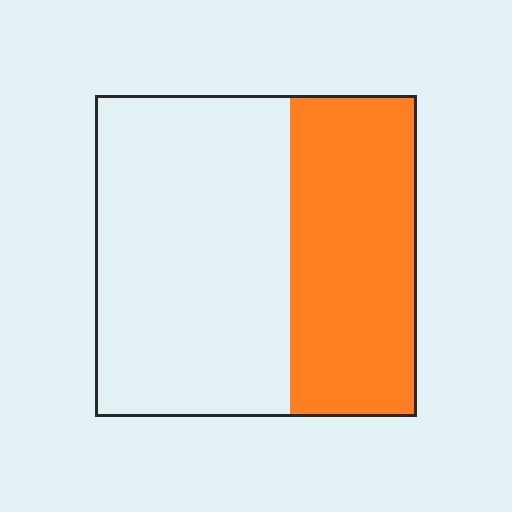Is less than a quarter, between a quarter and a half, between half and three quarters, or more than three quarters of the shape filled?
Between a quarter and a half.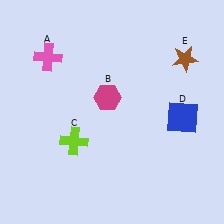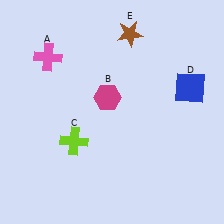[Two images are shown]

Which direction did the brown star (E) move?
The brown star (E) moved left.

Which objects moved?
The objects that moved are: the blue square (D), the brown star (E).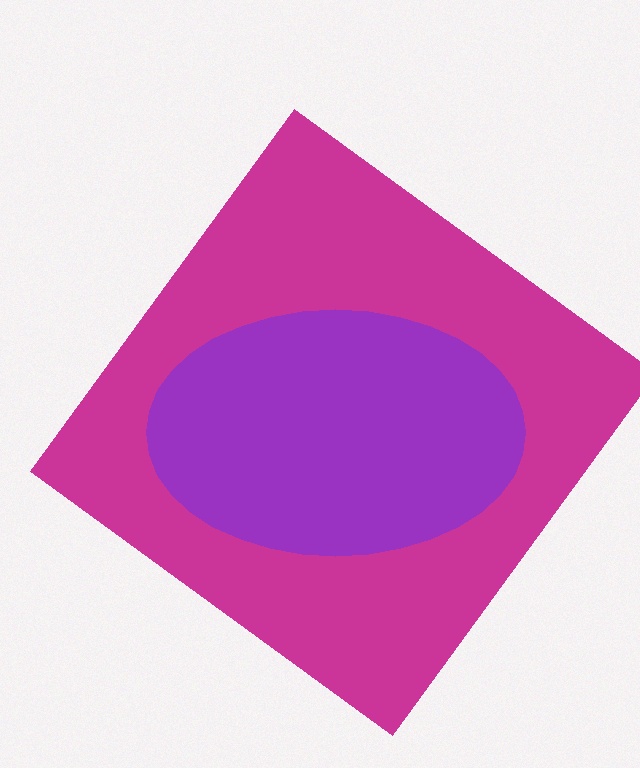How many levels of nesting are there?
2.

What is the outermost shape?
The magenta diamond.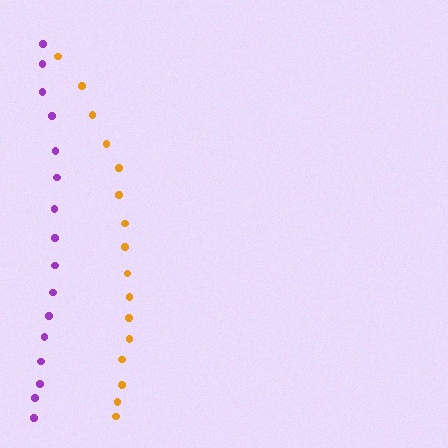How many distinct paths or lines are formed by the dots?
There are 2 distinct paths.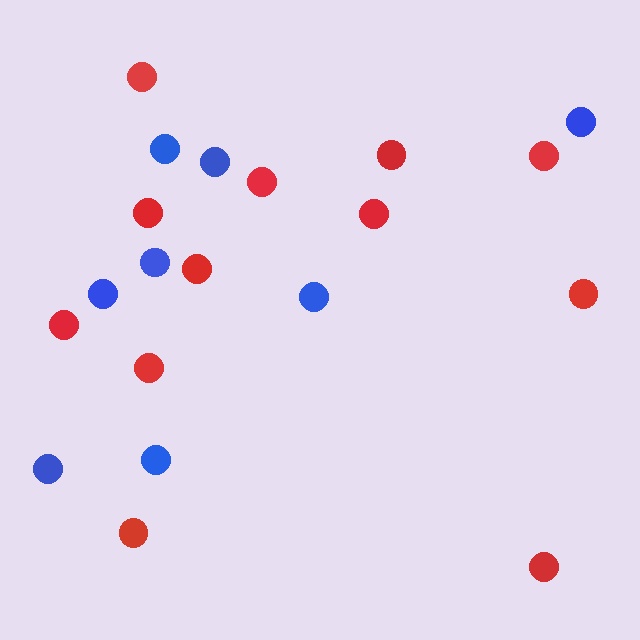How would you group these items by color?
There are 2 groups: one group of red circles (12) and one group of blue circles (8).